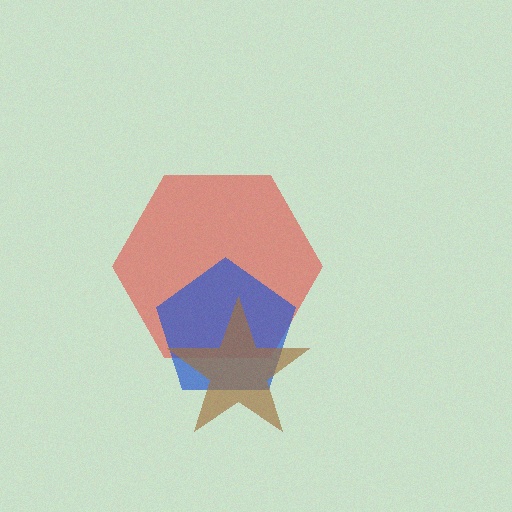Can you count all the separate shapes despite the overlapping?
Yes, there are 3 separate shapes.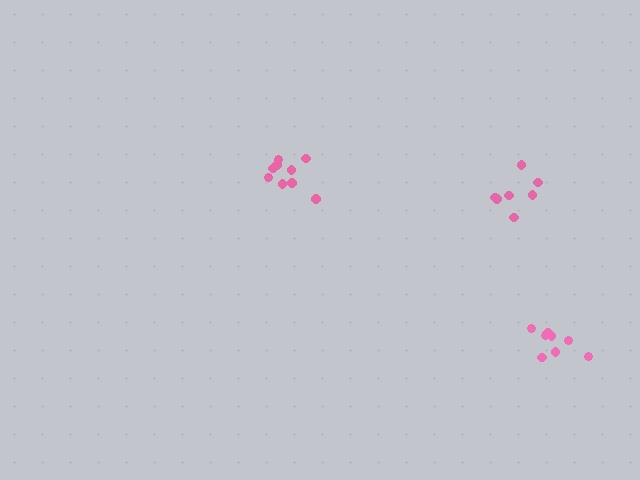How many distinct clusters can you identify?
There are 3 distinct clusters.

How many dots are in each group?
Group 1: 8 dots, Group 2: 9 dots, Group 3: 7 dots (24 total).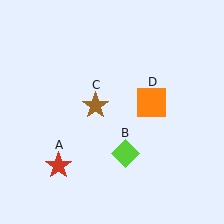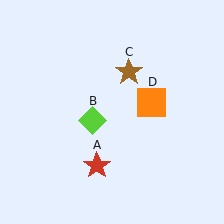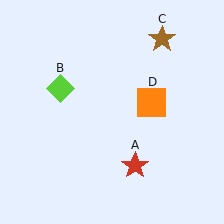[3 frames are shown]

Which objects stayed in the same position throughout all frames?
Orange square (object D) remained stationary.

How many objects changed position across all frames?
3 objects changed position: red star (object A), lime diamond (object B), brown star (object C).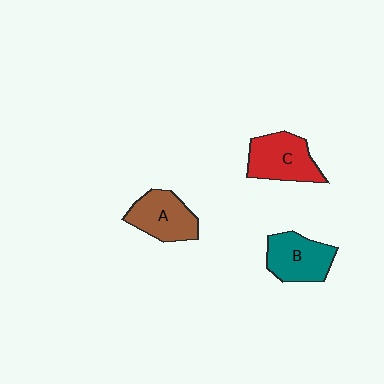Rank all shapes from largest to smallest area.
From largest to smallest: C (red), B (teal), A (brown).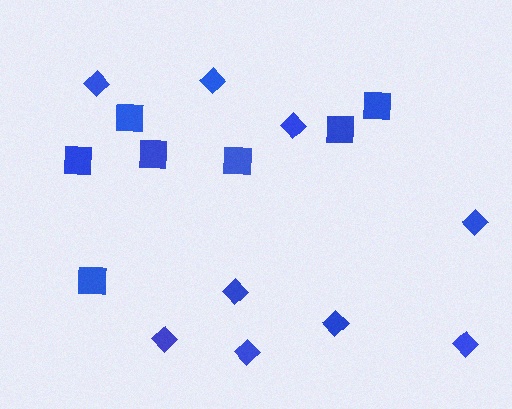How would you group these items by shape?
There are 2 groups: one group of squares (7) and one group of diamonds (9).